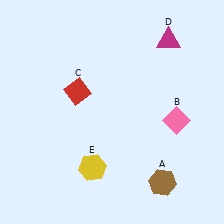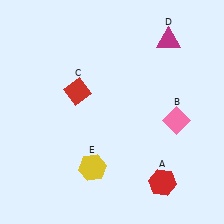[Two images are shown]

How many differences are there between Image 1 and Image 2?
There is 1 difference between the two images.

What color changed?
The hexagon (A) changed from brown in Image 1 to red in Image 2.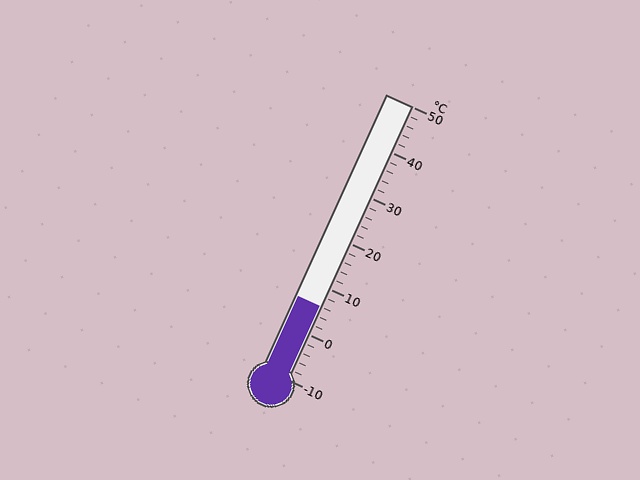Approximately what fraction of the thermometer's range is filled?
The thermometer is filled to approximately 25% of its range.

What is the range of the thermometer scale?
The thermometer scale ranges from -10°C to 50°C.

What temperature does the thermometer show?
The thermometer shows approximately 6°C.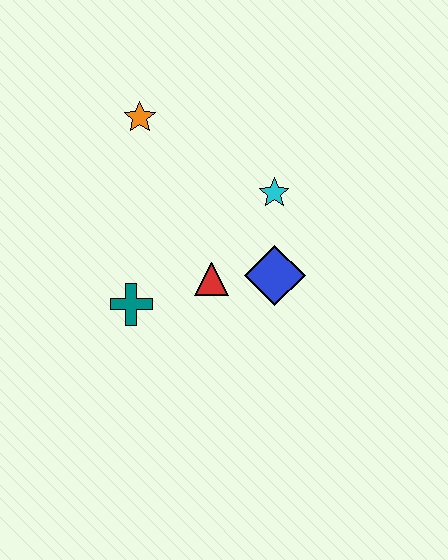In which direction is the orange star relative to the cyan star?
The orange star is to the left of the cyan star.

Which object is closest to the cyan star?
The blue diamond is closest to the cyan star.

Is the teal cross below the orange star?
Yes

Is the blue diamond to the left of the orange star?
No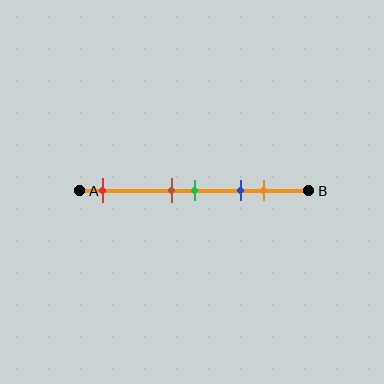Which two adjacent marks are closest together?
The brown and green marks are the closest adjacent pair.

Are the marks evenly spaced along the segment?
No, the marks are not evenly spaced.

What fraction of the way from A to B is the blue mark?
The blue mark is approximately 70% (0.7) of the way from A to B.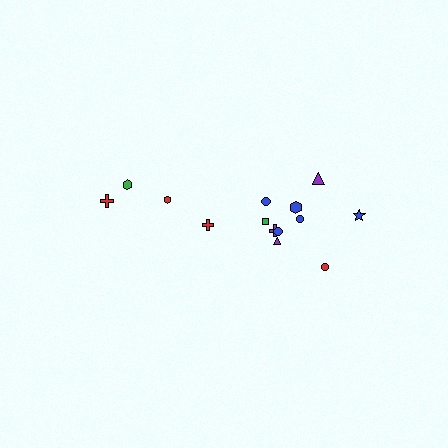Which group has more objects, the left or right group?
The right group.